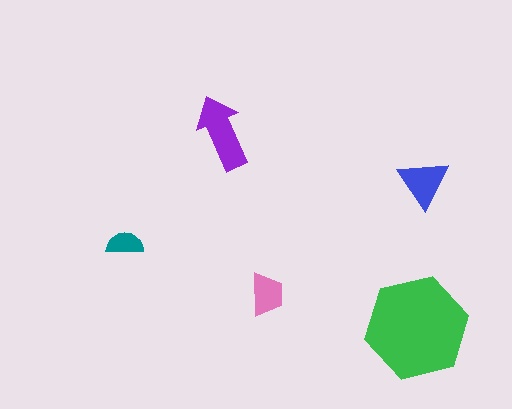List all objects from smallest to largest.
The teal semicircle, the pink trapezoid, the blue triangle, the purple arrow, the green hexagon.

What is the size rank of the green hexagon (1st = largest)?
1st.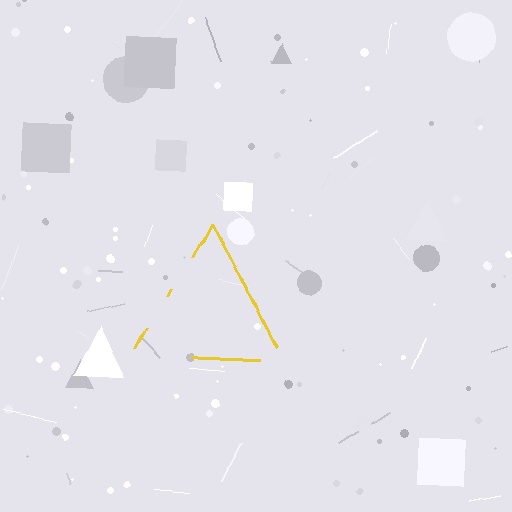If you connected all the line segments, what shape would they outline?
They would outline a triangle.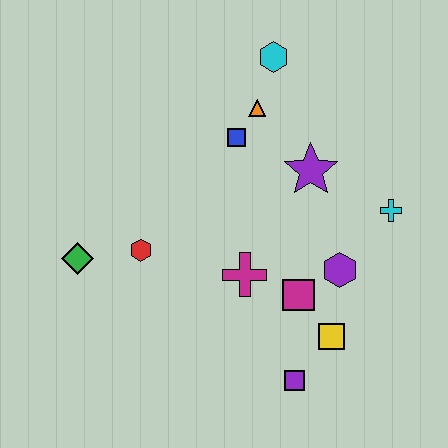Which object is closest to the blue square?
The orange triangle is closest to the blue square.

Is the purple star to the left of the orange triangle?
No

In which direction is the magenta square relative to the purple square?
The magenta square is above the purple square.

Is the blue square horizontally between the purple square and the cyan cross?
No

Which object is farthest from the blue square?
The purple square is farthest from the blue square.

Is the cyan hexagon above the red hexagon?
Yes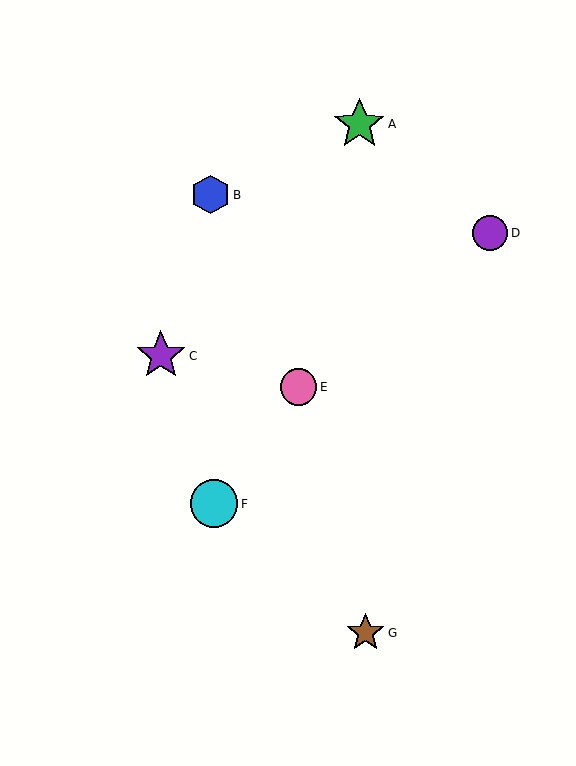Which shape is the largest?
The green star (labeled A) is the largest.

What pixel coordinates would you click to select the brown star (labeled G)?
Click at (366, 633) to select the brown star G.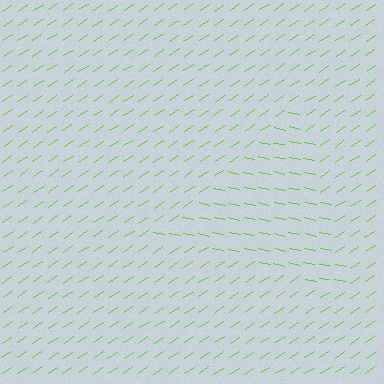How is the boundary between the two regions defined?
The boundary is defined purely by a change in line orientation (approximately 45 degrees difference). All lines are the same color and thickness.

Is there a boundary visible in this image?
Yes, there is a texture boundary formed by a change in line orientation.